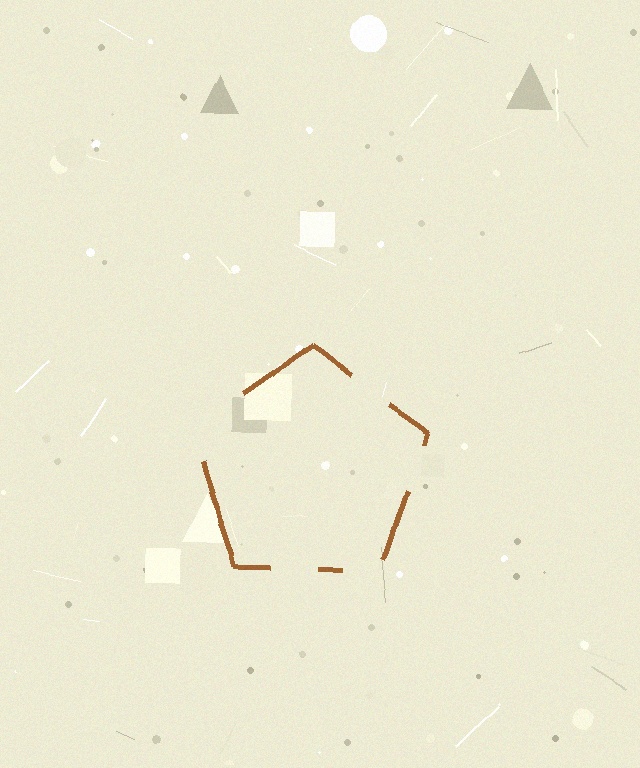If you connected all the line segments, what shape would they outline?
They would outline a pentagon.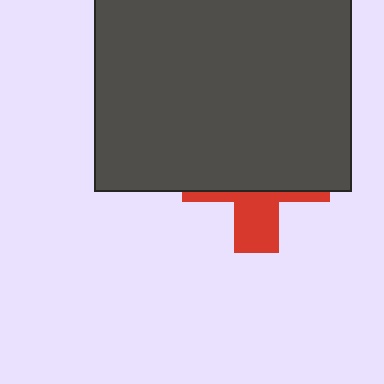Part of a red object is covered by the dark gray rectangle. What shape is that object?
It is a cross.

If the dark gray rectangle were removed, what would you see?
You would see the complete red cross.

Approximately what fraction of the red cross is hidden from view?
Roughly 66% of the red cross is hidden behind the dark gray rectangle.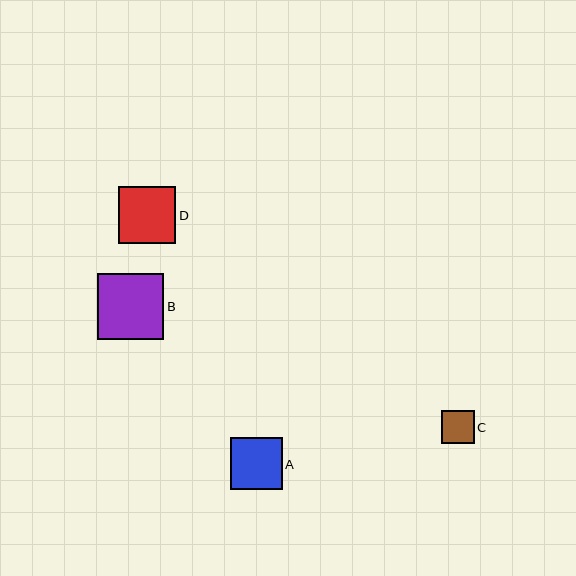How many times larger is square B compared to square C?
Square B is approximately 2.0 times the size of square C.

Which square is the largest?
Square B is the largest with a size of approximately 66 pixels.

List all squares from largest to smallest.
From largest to smallest: B, D, A, C.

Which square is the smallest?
Square C is the smallest with a size of approximately 32 pixels.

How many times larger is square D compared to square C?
Square D is approximately 1.7 times the size of square C.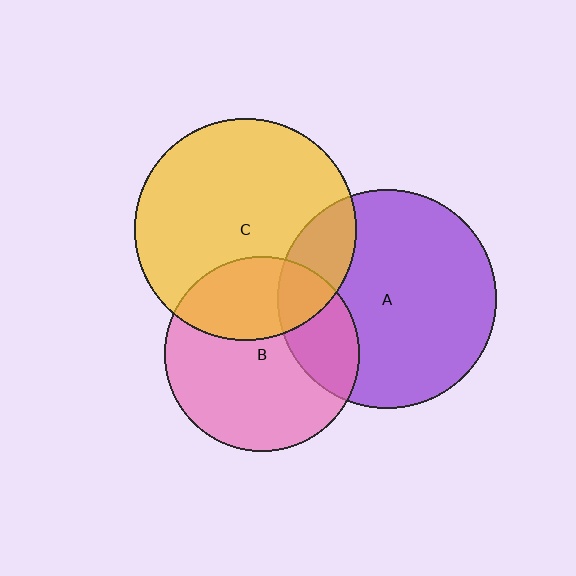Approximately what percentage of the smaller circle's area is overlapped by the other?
Approximately 20%.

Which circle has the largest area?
Circle C (yellow).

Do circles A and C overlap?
Yes.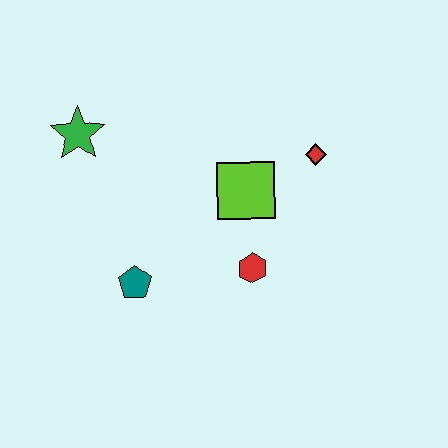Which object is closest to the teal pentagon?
The red hexagon is closest to the teal pentagon.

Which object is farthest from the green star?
The red diamond is farthest from the green star.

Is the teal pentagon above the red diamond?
No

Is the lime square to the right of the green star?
Yes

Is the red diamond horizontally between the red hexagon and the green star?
No